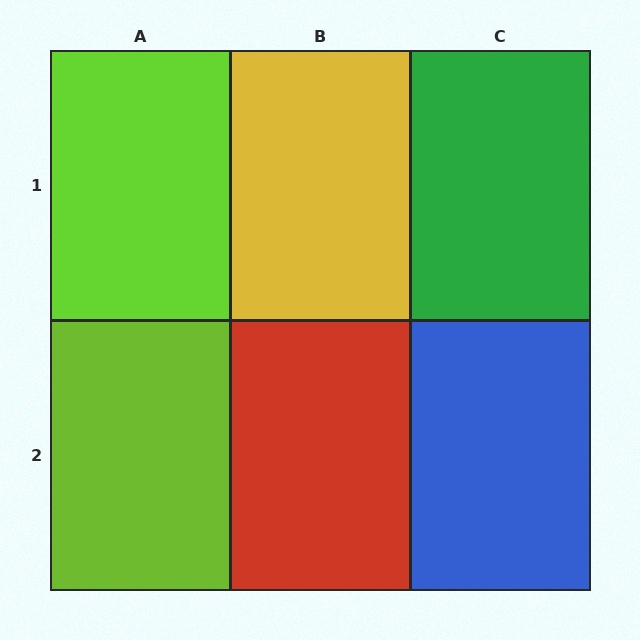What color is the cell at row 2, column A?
Lime.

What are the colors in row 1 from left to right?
Lime, yellow, green.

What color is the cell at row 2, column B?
Red.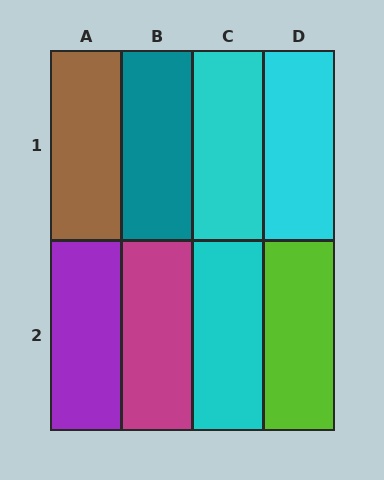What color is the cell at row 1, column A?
Brown.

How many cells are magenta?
1 cell is magenta.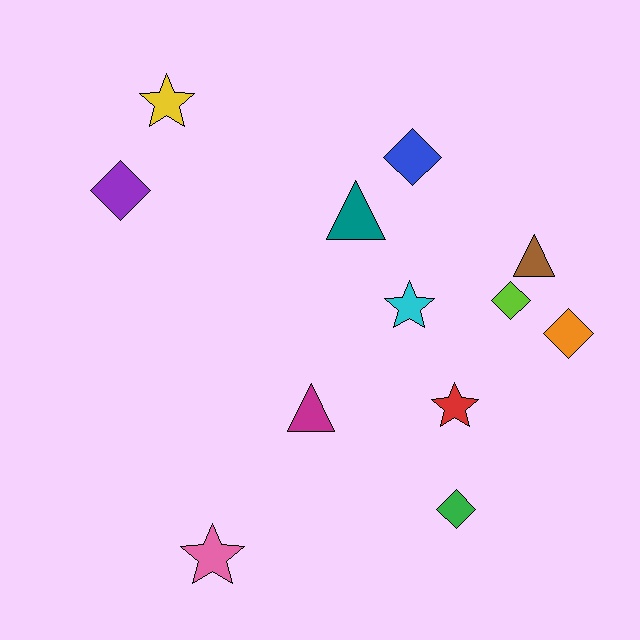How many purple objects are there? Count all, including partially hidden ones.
There is 1 purple object.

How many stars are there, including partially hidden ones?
There are 4 stars.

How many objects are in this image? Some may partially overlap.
There are 12 objects.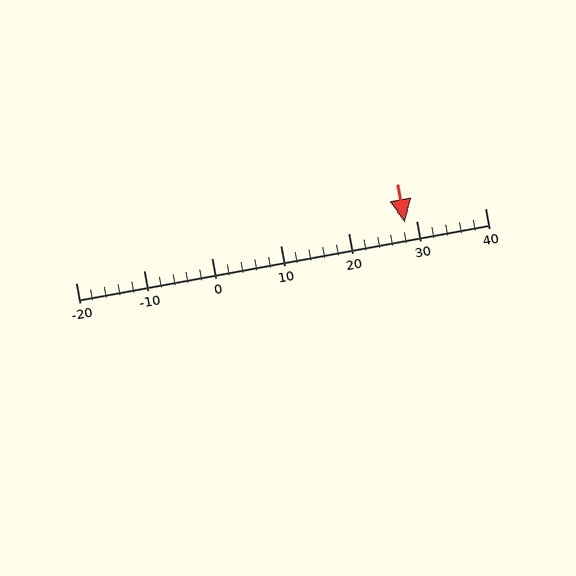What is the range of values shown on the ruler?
The ruler shows values from -20 to 40.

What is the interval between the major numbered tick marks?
The major tick marks are spaced 10 units apart.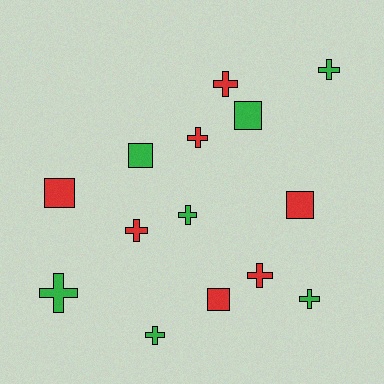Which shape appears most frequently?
Cross, with 9 objects.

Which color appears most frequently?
Green, with 7 objects.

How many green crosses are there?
There are 5 green crosses.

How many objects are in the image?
There are 14 objects.